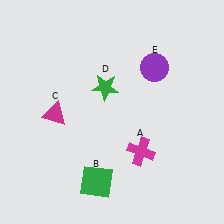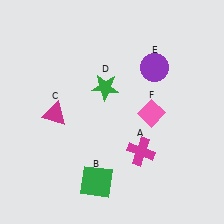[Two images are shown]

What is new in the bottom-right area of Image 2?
A pink diamond (F) was added in the bottom-right area of Image 2.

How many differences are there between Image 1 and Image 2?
There is 1 difference between the two images.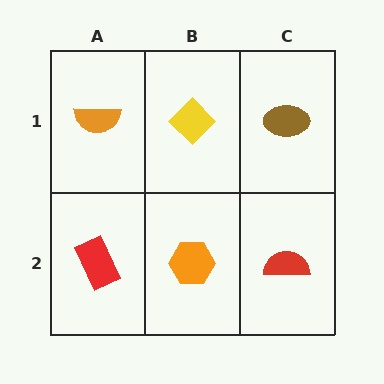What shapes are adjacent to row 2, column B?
A yellow diamond (row 1, column B), a red rectangle (row 2, column A), a red semicircle (row 2, column C).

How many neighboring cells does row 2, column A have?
2.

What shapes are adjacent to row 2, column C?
A brown ellipse (row 1, column C), an orange hexagon (row 2, column B).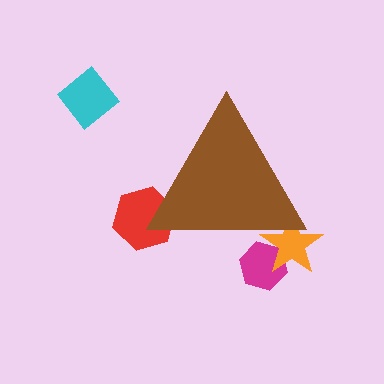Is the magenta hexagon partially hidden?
Yes, the magenta hexagon is partially hidden behind the brown triangle.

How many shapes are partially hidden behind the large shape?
3 shapes are partially hidden.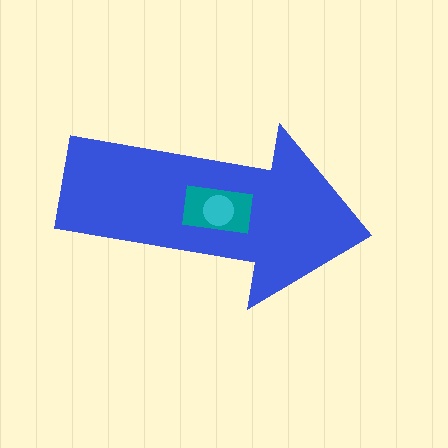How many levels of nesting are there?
3.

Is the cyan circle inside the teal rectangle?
Yes.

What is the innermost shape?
The cyan circle.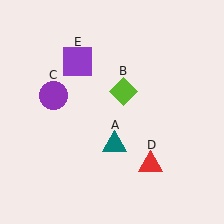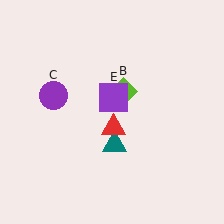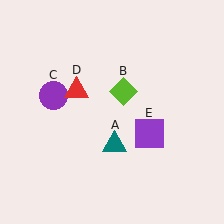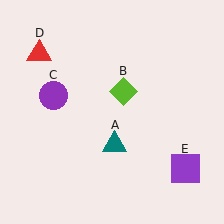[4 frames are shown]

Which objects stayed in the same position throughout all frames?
Teal triangle (object A) and lime diamond (object B) and purple circle (object C) remained stationary.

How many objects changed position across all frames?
2 objects changed position: red triangle (object D), purple square (object E).